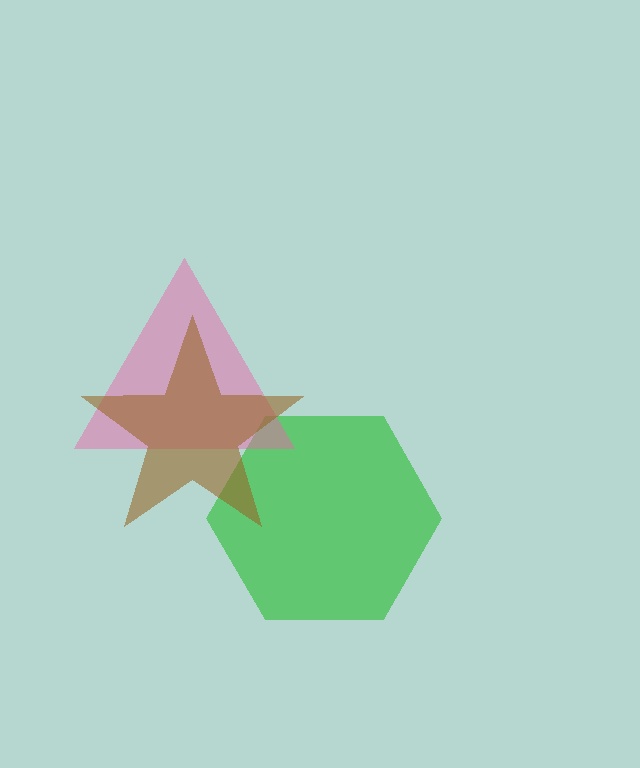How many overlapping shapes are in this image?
There are 3 overlapping shapes in the image.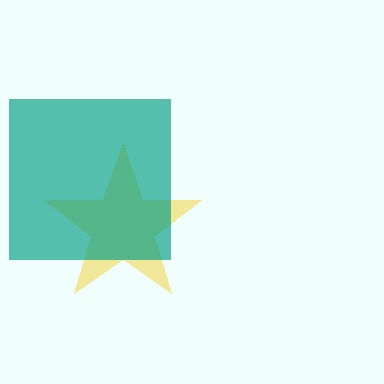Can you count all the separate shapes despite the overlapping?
Yes, there are 2 separate shapes.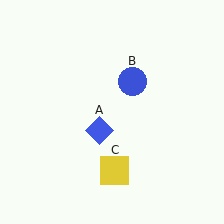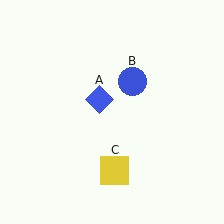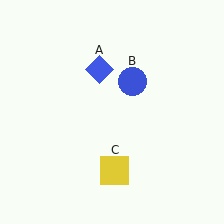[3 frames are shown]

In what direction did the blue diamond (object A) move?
The blue diamond (object A) moved up.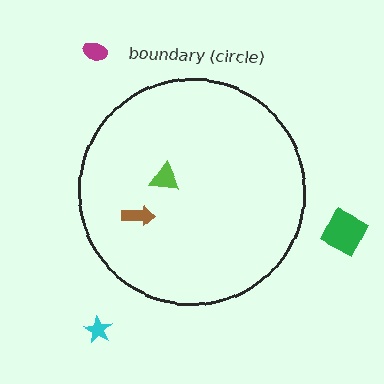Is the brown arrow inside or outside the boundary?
Inside.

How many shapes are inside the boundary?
2 inside, 3 outside.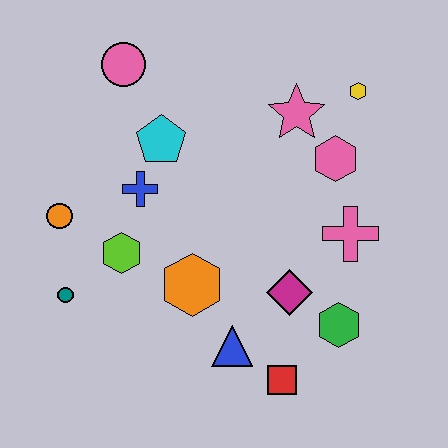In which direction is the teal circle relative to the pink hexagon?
The teal circle is to the left of the pink hexagon.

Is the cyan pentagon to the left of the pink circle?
No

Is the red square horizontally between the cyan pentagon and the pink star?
Yes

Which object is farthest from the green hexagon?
The pink circle is farthest from the green hexagon.